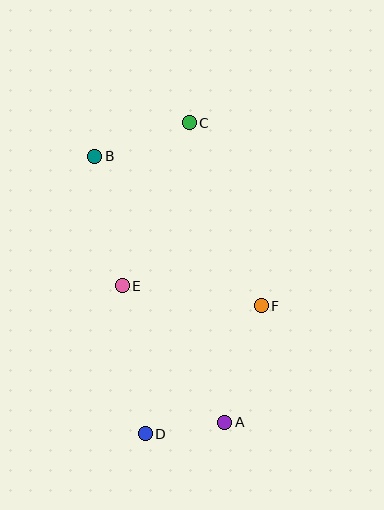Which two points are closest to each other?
Points A and D are closest to each other.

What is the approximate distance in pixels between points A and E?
The distance between A and E is approximately 171 pixels.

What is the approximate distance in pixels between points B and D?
The distance between B and D is approximately 282 pixels.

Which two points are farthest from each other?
Points C and D are farthest from each other.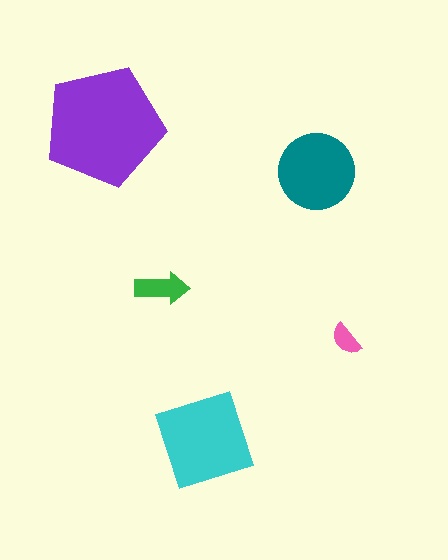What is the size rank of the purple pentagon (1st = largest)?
1st.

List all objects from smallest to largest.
The pink semicircle, the green arrow, the teal circle, the cyan diamond, the purple pentagon.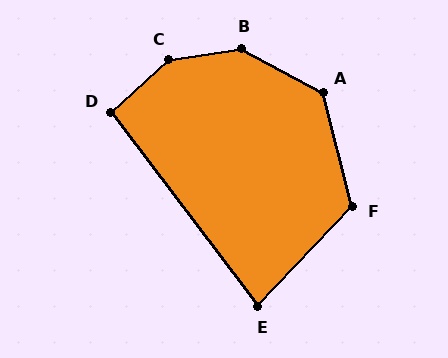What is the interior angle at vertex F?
Approximately 122 degrees (obtuse).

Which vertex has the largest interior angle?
C, at approximately 146 degrees.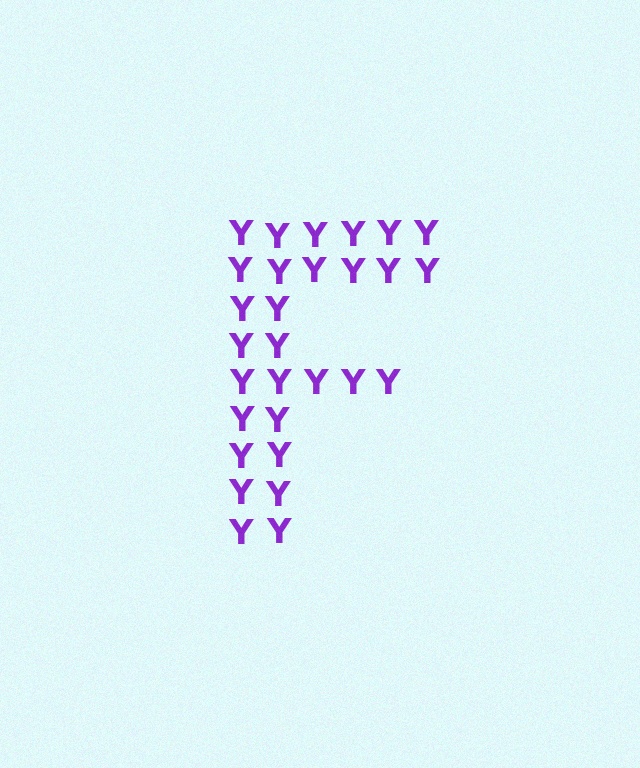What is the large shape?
The large shape is the letter F.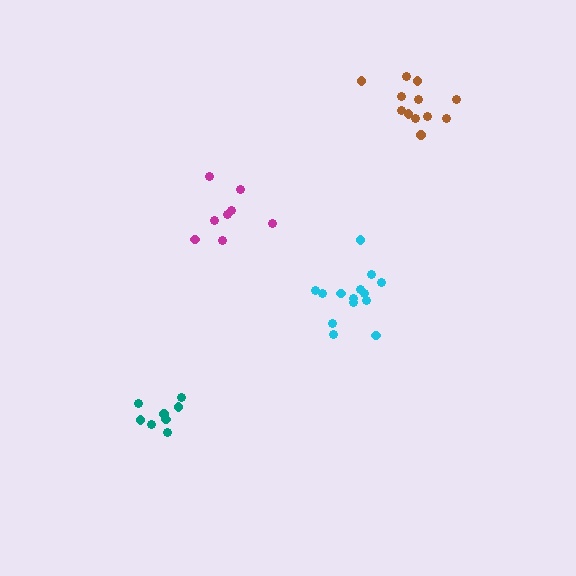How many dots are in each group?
Group 1: 14 dots, Group 2: 8 dots, Group 3: 12 dots, Group 4: 8 dots (42 total).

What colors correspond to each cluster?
The clusters are colored: cyan, teal, brown, magenta.